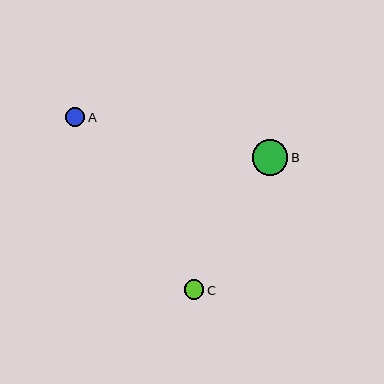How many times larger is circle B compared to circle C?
Circle B is approximately 1.8 times the size of circle C.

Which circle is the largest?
Circle B is the largest with a size of approximately 36 pixels.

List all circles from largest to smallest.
From largest to smallest: B, C, A.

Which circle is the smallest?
Circle A is the smallest with a size of approximately 19 pixels.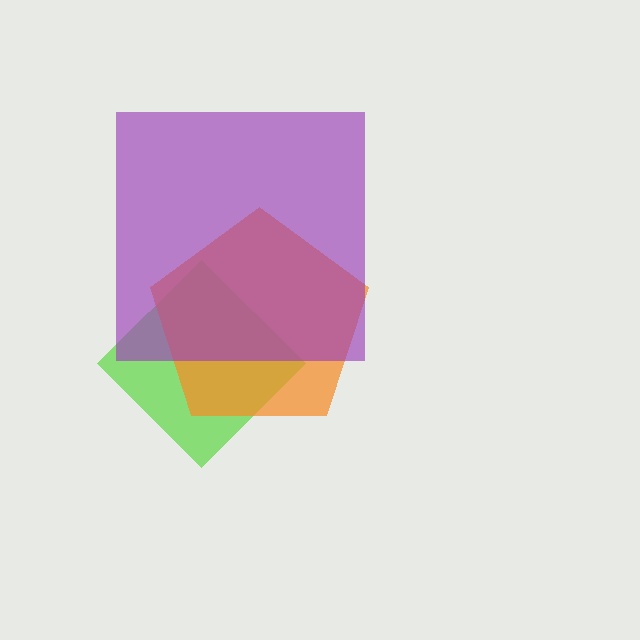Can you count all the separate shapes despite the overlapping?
Yes, there are 3 separate shapes.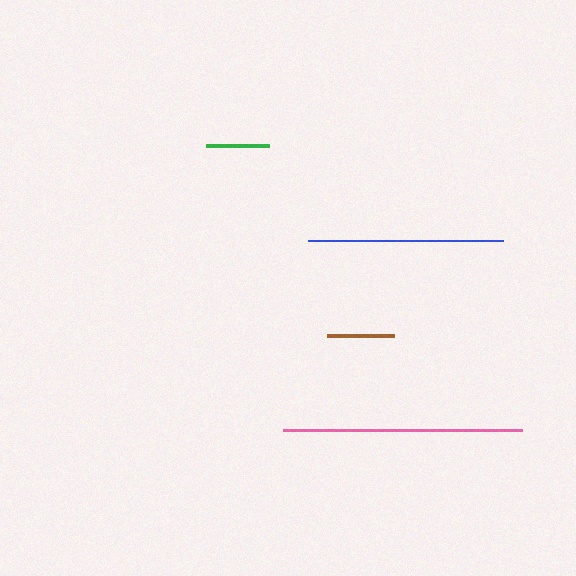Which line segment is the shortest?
The green line is the shortest at approximately 63 pixels.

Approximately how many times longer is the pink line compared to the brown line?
The pink line is approximately 3.6 times the length of the brown line.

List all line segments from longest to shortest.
From longest to shortest: pink, blue, brown, green.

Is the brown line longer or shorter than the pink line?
The pink line is longer than the brown line.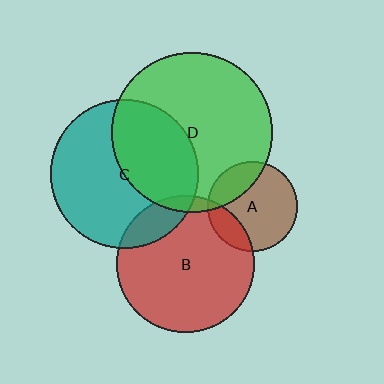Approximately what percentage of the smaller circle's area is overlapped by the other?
Approximately 25%.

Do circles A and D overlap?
Yes.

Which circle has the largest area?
Circle D (green).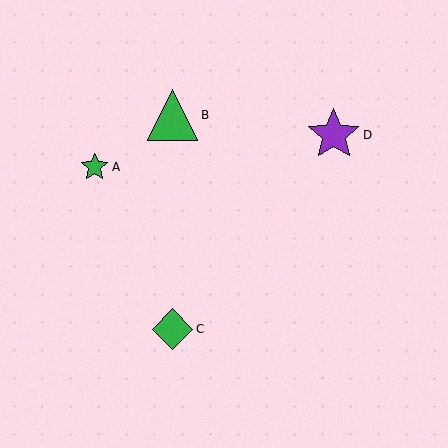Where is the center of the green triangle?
The center of the green triangle is at (173, 115).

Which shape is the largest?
The purple star (labeled D) is the largest.